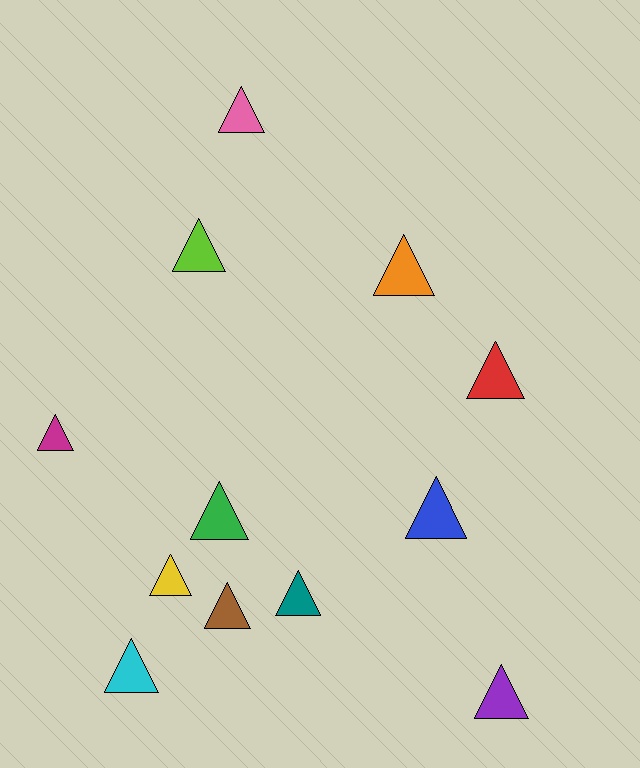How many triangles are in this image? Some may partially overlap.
There are 12 triangles.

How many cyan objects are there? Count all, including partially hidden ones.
There is 1 cyan object.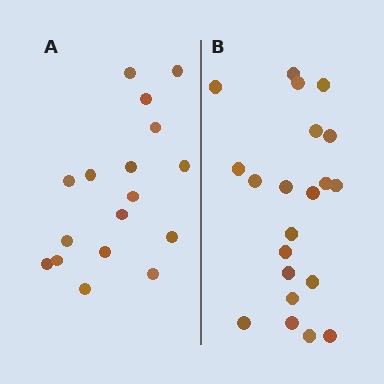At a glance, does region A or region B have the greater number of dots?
Region B (the right region) has more dots.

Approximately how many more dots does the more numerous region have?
Region B has about 4 more dots than region A.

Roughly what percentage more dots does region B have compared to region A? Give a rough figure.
About 25% more.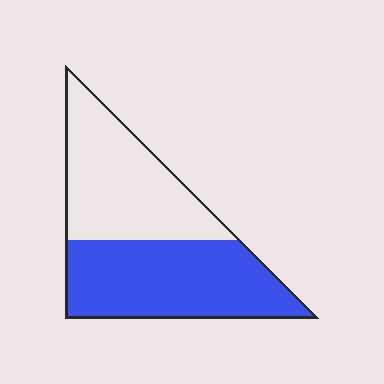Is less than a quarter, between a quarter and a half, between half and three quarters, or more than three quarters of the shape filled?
Between half and three quarters.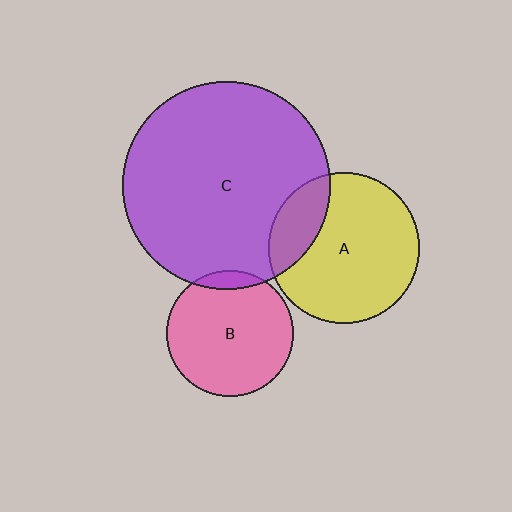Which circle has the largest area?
Circle C (purple).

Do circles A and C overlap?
Yes.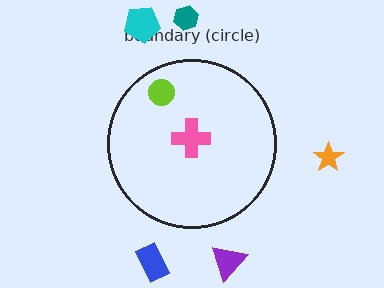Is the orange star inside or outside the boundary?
Outside.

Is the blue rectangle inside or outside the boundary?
Outside.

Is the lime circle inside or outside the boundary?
Inside.